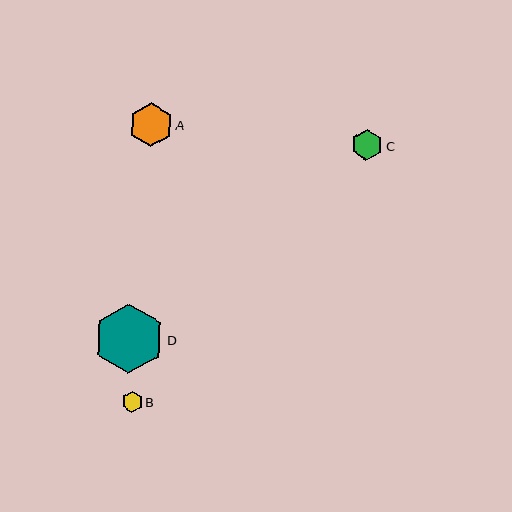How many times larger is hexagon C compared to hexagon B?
Hexagon C is approximately 1.5 times the size of hexagon B.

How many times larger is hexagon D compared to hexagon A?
Hexagon D is approximately 1.6 times the size of hexagon A.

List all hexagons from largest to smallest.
From largest to smallest: D, A, C, B.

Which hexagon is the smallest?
Hexagon B is the smallest with a size of approximately 21 pixels.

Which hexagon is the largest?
Hexagon D is the largest with a size of approximately 70 pixels.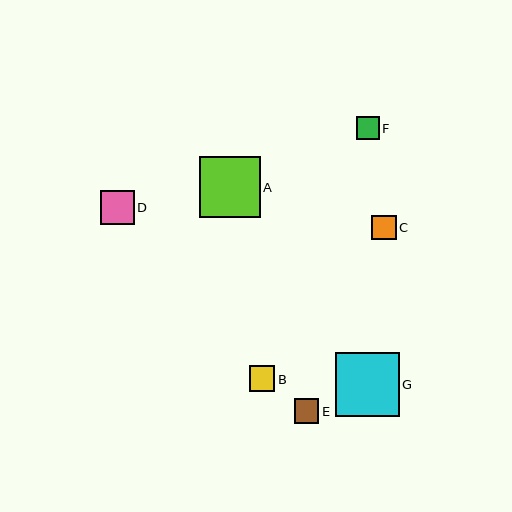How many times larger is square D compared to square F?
Square D is approximately 1.4 times the size of square F.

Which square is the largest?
Square G is the largest with a size of approximately 63 pixels.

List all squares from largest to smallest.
From largest to smallest: G, A, D, B, C, E, F.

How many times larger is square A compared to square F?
Square A is approximately 2.6 times the size of square F.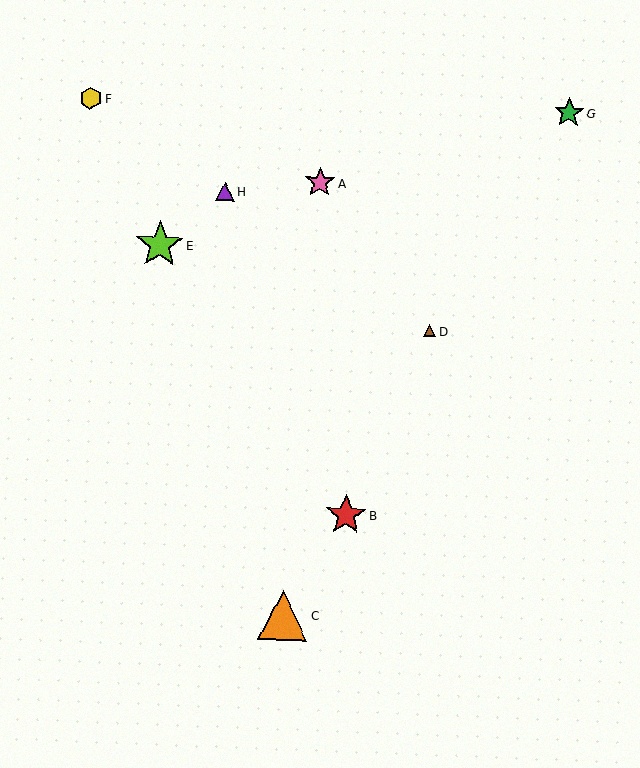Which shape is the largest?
The orange triangle (labeled C) is the largest.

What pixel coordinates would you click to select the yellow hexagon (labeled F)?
Click at (90, 98) to select the yellow hexagon F.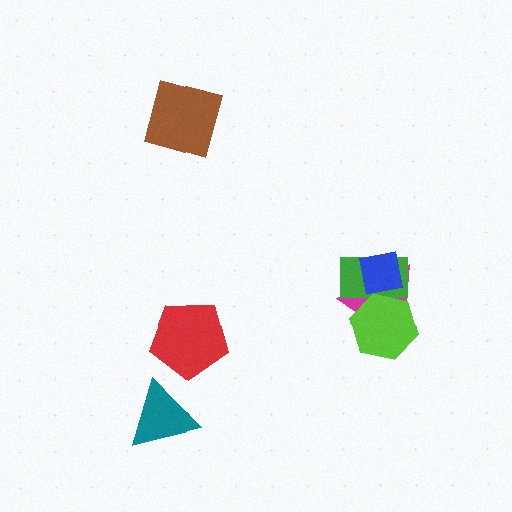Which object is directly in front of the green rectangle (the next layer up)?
The blue square is directly in front of the green rectangle.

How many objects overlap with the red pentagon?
0 objects overlap with the red pentagon.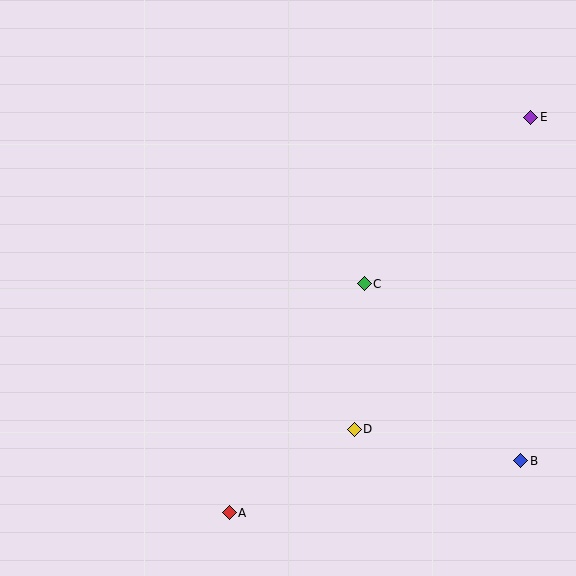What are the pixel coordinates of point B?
Point B is at (521, 461).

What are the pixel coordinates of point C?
Point C is at (364, 284).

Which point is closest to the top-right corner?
Point E is closest to the top-right corner.